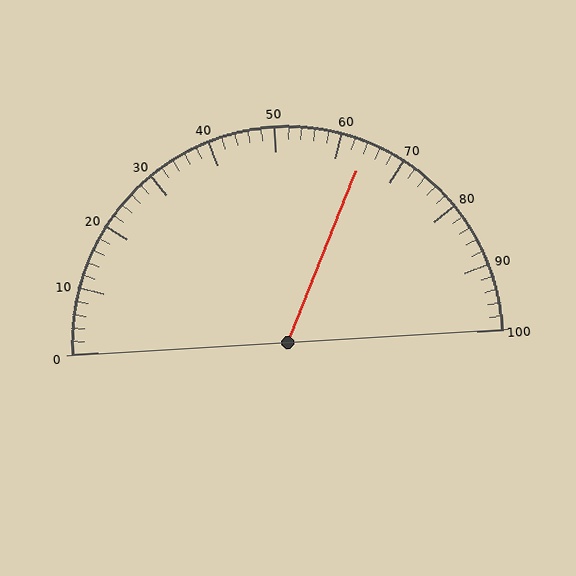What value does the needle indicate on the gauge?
The needle indicates approximately 64.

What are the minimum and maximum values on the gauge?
The gauge ranges from 0 to 100.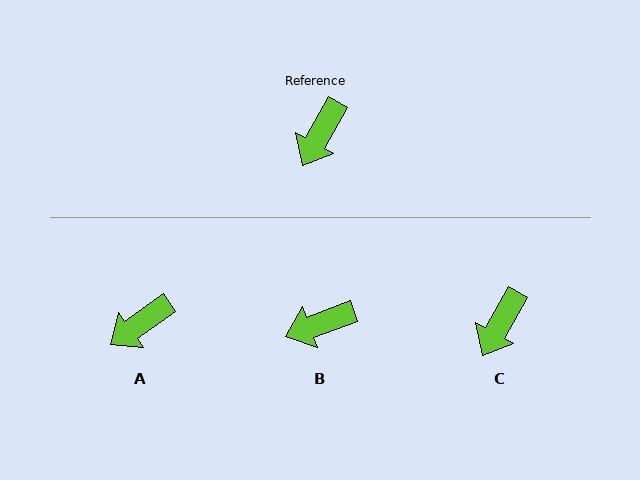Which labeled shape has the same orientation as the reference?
C.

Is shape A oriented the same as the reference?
No, it is off by about 25 degrees.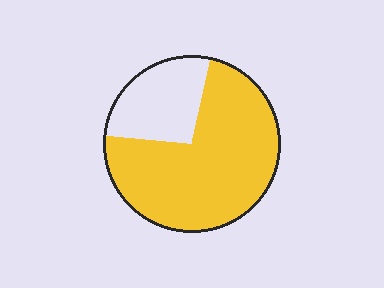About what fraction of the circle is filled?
About three quarters (3/4).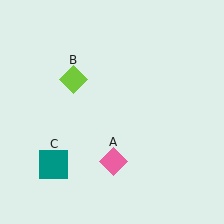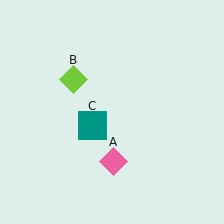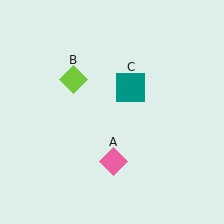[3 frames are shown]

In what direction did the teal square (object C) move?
The teal square (object C) moved up and to the right.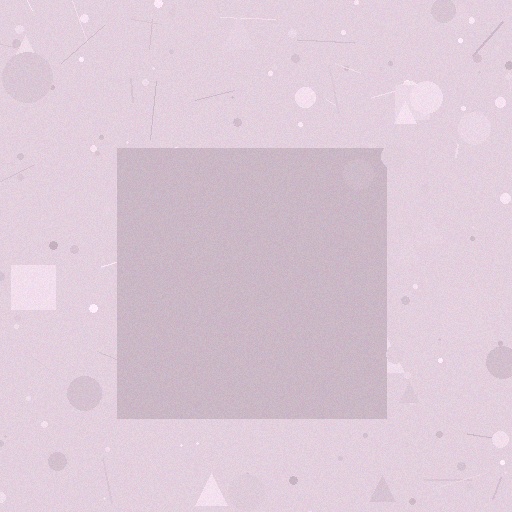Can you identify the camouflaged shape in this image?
The camouflaged shape is a square.